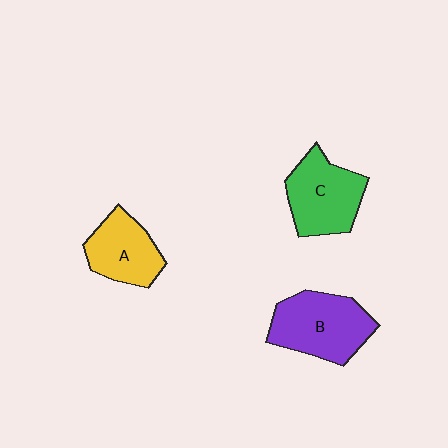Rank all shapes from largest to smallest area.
From largest to smallest: B (purple), C (green), A (yellow).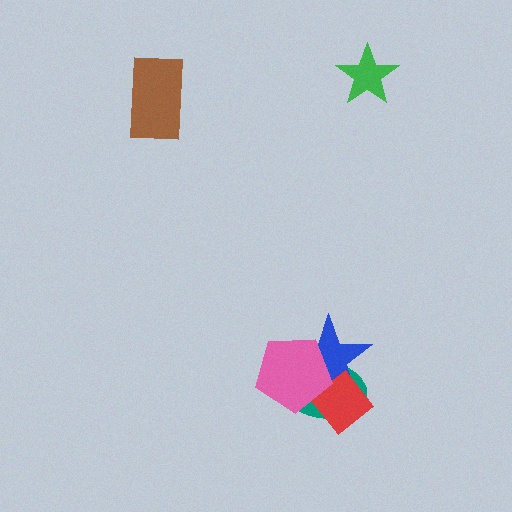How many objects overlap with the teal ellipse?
3 objects overlap with the teal ellipse.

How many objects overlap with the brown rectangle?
0 objects overlap with the brown rectangle.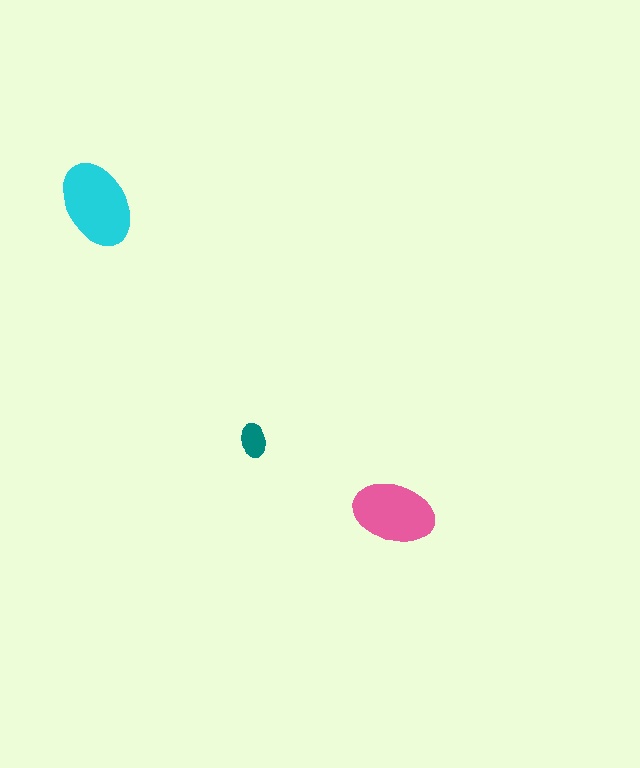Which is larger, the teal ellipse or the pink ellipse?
The pink one.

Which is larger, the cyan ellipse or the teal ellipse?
The cyan one.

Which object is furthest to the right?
The pink ellipse is rightmost.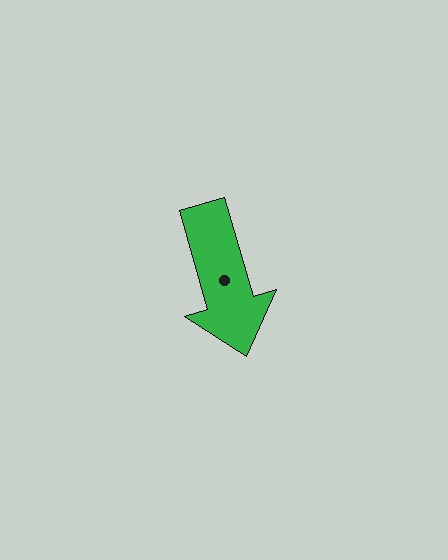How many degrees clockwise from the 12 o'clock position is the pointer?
Approximately 164 degrees.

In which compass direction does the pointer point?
South.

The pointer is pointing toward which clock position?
Roughly 5 o'clock.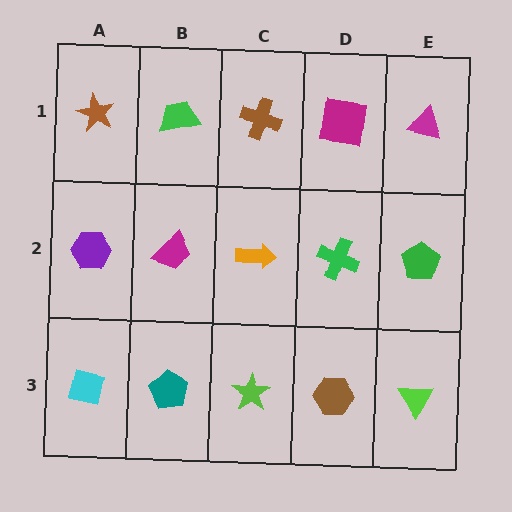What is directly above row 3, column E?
A green pentagon.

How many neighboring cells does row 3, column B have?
3.